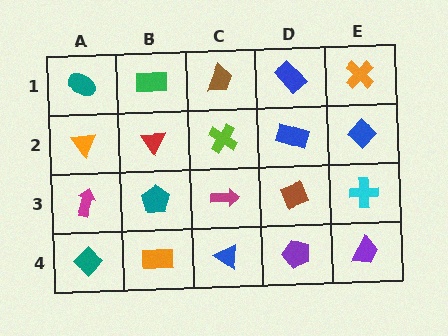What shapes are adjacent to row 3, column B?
A red triangle (row 2, column B), an orange rectangle (row 4, column B), a magenta arrow (row 3, column A), a magenta arrow (row 3, column C).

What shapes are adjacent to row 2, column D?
A blue rectangle (row 1, column D), a brown diamond (row 3, column D), a lime cross (row 2, column C), a blue diamond (row 2, column E).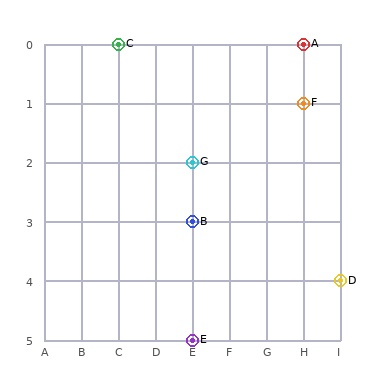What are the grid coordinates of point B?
Point B is at grid coordinates (E, 3).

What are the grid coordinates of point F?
Point F is at grid coordinates (H, 1).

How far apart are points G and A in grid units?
Points G and A are 3 columns and 2 rows apart (about 3.6 grid units diagonally).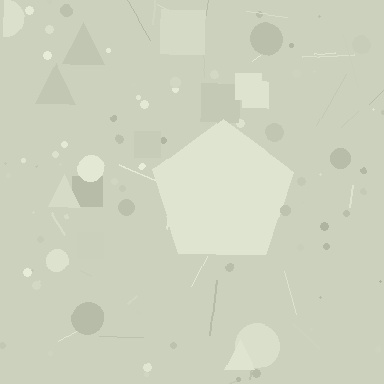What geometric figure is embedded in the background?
A pentagon is embedded in the background.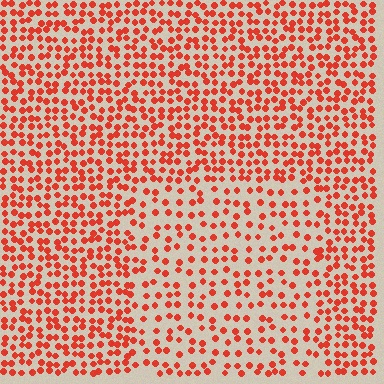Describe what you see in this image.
The image contains small red elements arranged at two different densities. A rectangle-shaped region is visible where the elements are less densely packed than the surrounding area.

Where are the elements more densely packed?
The elements are more densely packed outside the rectangle boundary.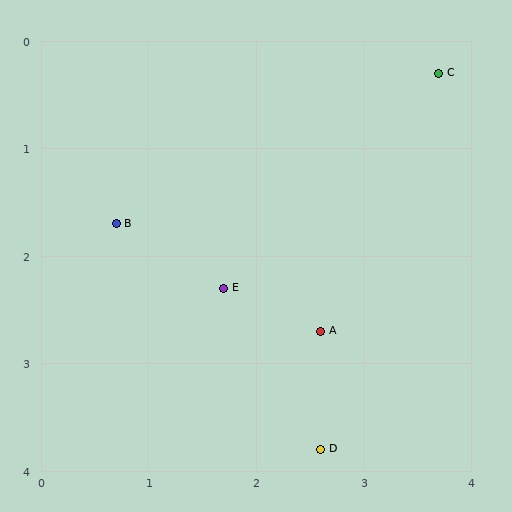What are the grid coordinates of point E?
Point E is at approximately (1.7, 2.3).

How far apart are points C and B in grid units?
Points C and B are about 3.3 grid units apart.